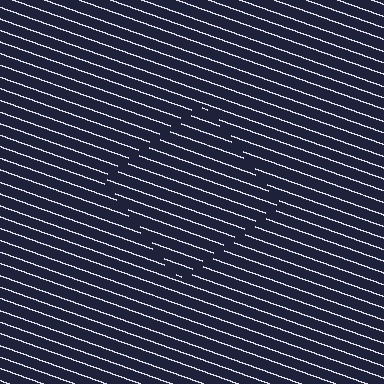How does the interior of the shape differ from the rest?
The interior of the shape contains the same grating, shifted by half a period — the contour is defined by the phase discontinuity where line-ends from the inner and outer gratings abut.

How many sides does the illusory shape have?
4 sides — the line-ends trace a square.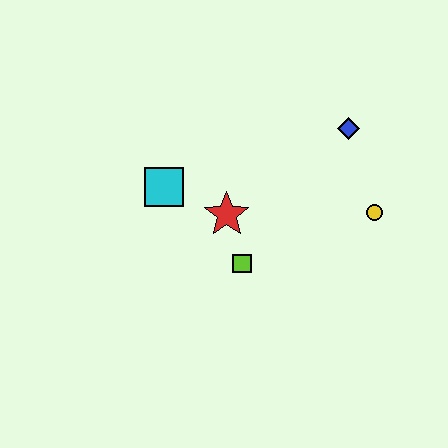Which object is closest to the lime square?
The red star is closest to the lime square.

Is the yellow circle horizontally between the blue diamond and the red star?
No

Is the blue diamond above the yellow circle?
Yes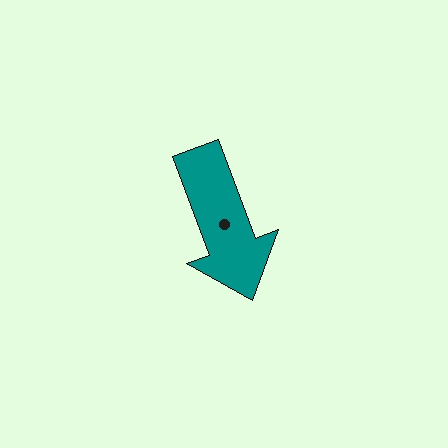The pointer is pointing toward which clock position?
Roughly 5 o'clock.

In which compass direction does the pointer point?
South.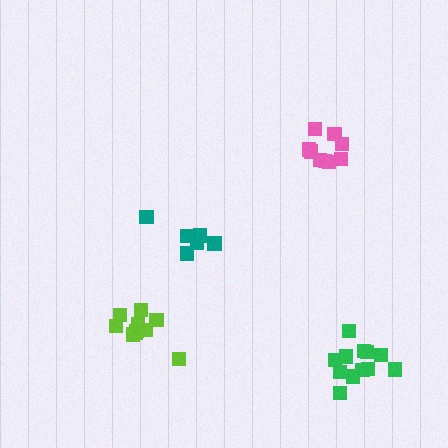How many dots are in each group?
Group 1: 6 dots, Group 2: 12 dots, Group 3: 10 dots, Group 4: 9 dots (37 total).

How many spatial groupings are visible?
There are 4 spatial groupings.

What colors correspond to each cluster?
The clusters are colored: teal, green, lime, pink.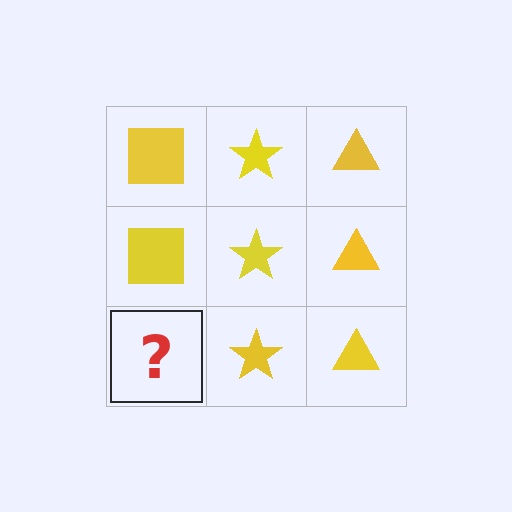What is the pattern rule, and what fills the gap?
The rule is that each column has a consistent shape. The gap should be filled with a yellow square.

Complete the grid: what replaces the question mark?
The question mark should be replaced with a yellow square.